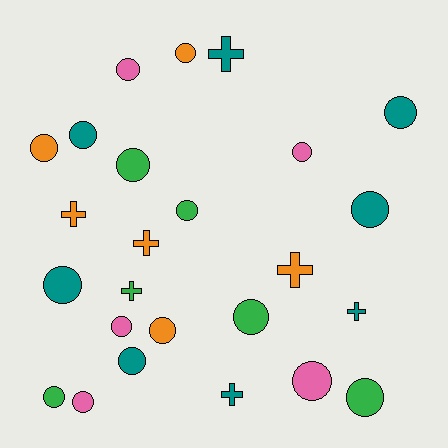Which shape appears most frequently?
Circle, with 18 objects.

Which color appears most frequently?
Teal, with 8 objects.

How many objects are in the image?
There are 25 objects.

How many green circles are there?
There are 5 green circles.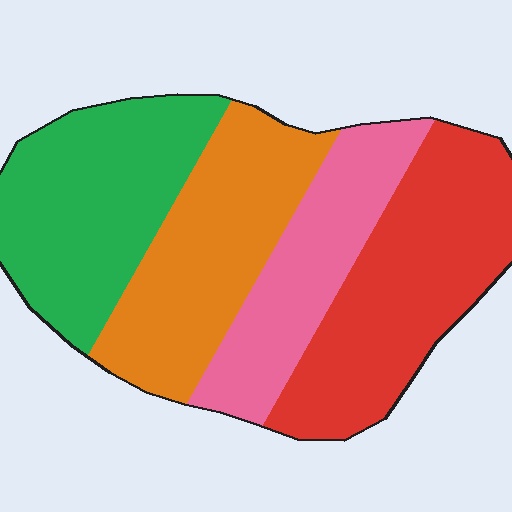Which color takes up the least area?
Pink, at roughly 20%.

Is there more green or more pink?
Green.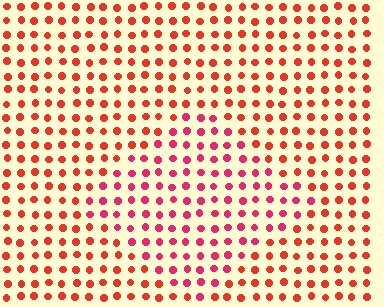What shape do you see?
I see a diamond.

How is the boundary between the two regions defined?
The boundary is defined purely by a slight shift in hue (about 27 degrees). Spacing, size, and orientation are identical on both sides.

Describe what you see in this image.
The image is filled with small red elements in a uniform arrangement. A diamond-shaped region is visible where the elements are tinted to a slightly different hue, forming a subtle color boundary.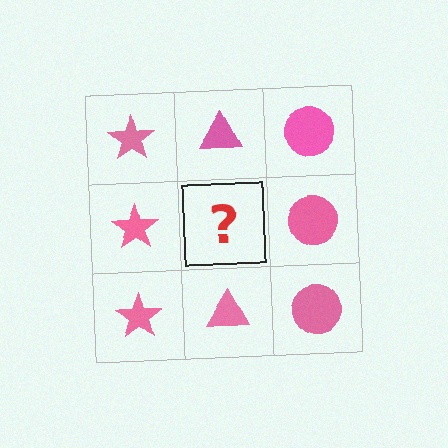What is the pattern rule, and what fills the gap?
The rule is that each column has a consistent shape. The gap should be filled with a pink triangle.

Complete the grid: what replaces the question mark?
The question mark should be replaced with a pink triangle.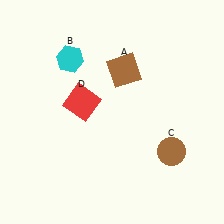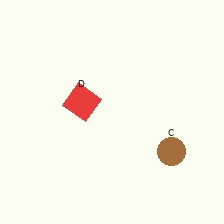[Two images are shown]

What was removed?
The cyan hexagon (B), the brown square (A) were removed in Image 2.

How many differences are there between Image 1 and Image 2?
There are 2 differences between the two images.